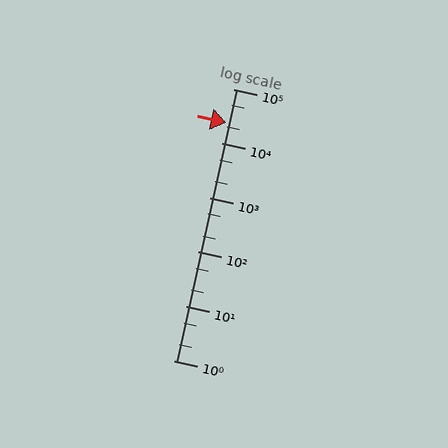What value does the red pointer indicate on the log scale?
The pointer indicates approximately 24000.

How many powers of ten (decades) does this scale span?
The scale spans 5 decades, from 1 to 100000.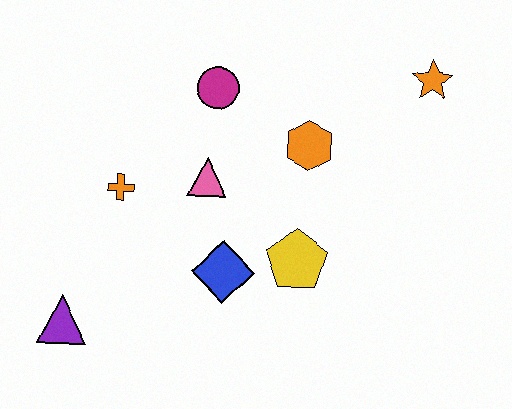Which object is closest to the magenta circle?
The pink triangle is closest to the magenta circle.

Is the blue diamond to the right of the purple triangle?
Yes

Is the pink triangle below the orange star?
Yes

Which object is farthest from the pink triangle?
The orange star is farthest from the pink triangle.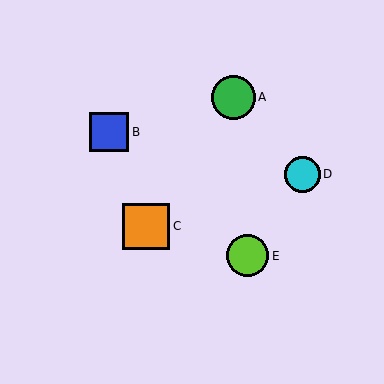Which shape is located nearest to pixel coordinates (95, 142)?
The blue square (labeled B) at (109, 132) is nearest to that location.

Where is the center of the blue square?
The center of the blue square is at (109, 132).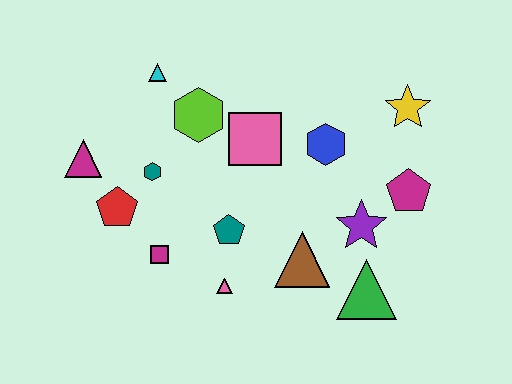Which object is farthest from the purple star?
The magenta triangle is farthest from the purple star.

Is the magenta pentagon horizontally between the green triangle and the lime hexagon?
No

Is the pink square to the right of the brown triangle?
No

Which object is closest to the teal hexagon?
The red pentagon is closest to the teal hexagon.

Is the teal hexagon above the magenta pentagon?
Yes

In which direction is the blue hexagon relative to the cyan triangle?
The blue hexagon is to the right of the cyan triangle.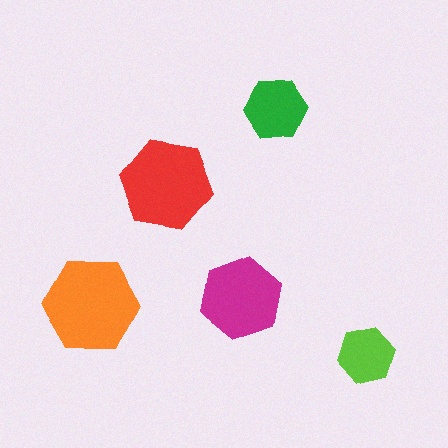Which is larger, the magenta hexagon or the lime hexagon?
The magenta one.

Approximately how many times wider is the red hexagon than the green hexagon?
About 1.5 times wider.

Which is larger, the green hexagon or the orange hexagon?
The orange one.